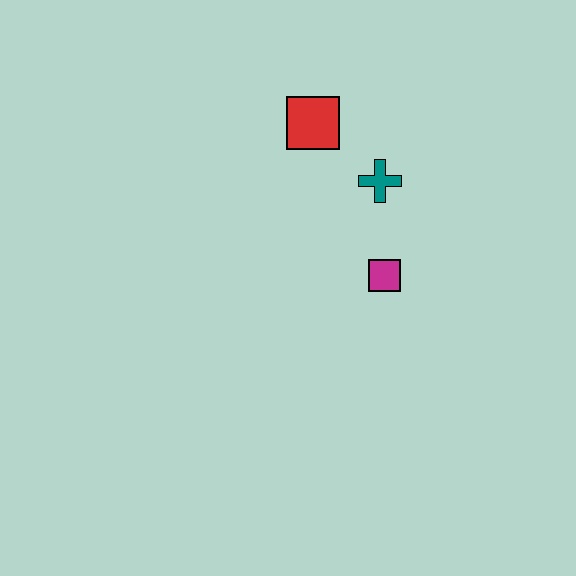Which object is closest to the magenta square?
The teal cross is closest to the magenta square.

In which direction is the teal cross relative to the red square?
The teal cross is to the right of the red square.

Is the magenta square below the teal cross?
Yes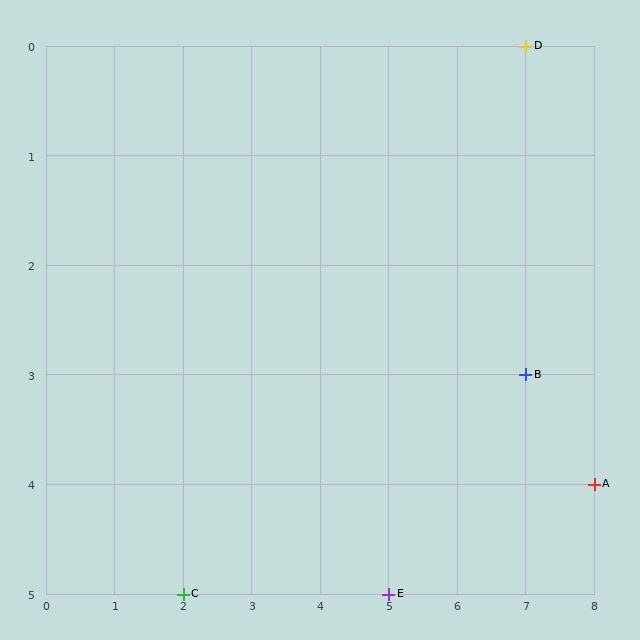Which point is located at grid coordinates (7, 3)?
Point B is at (7, 3).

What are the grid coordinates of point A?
Point A is at grid coordinates (8, 4).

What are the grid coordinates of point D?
Point D is at grid coordinates (7, 0).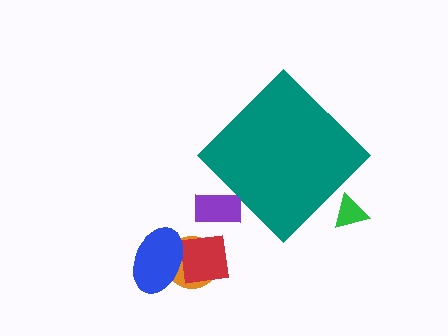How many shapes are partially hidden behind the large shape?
2 shapes are partially hidden.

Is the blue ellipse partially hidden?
No, the blue ellipse is fully visible.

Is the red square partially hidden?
No, the red square is fully visible.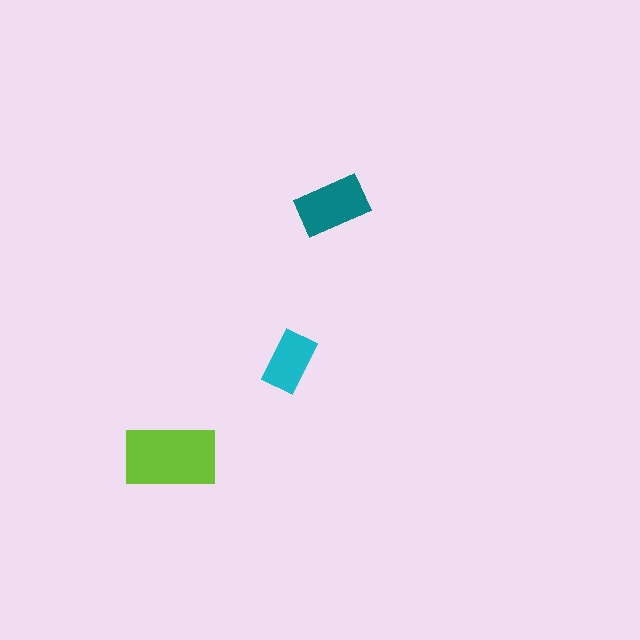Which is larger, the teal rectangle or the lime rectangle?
The lime one.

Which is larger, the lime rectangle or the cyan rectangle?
The lime one.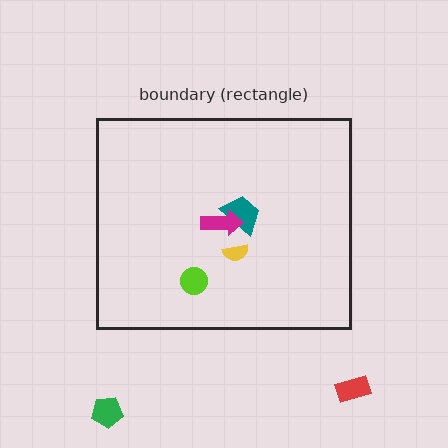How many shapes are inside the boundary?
4 inside, 2 outside.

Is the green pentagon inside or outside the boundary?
Outside.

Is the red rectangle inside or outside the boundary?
Outside.